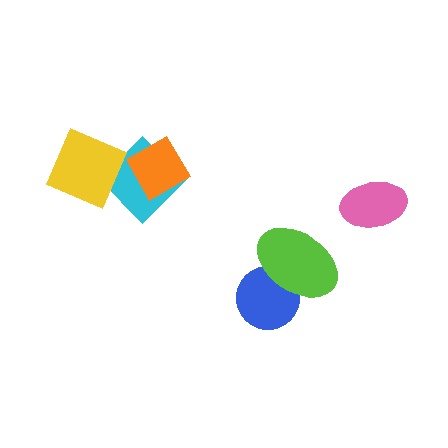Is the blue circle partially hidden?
Yes, it is partially covered by another shape.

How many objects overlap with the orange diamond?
1 object overlaps with the orange diamond.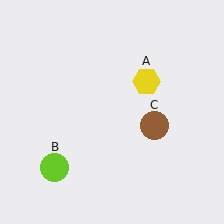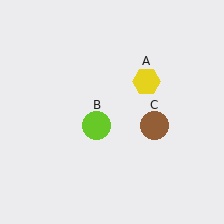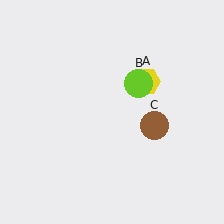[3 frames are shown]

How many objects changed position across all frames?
1 object changed position: lime circle (object B).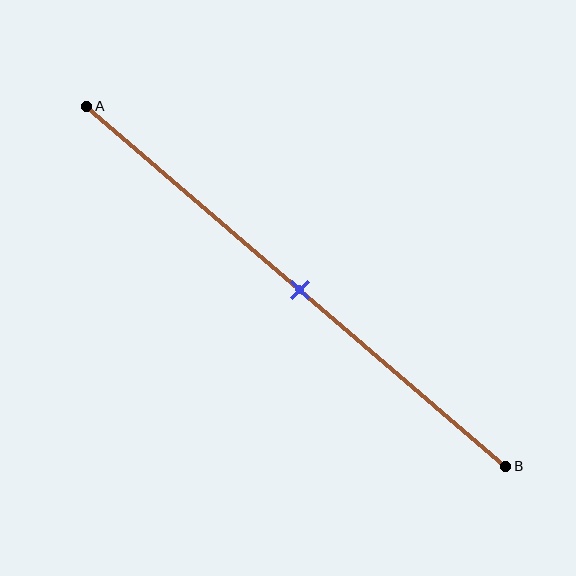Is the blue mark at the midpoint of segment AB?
Yes, the mark is approximately at the midpoint.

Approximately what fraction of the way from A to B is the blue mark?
The blue mark is approximately 50% of the way from A to B.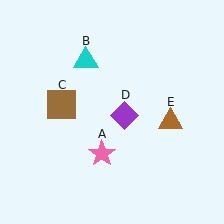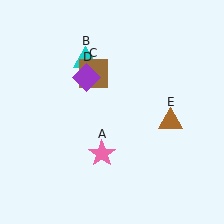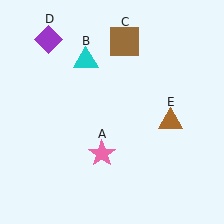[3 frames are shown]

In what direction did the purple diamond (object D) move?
The purple diamond (object D) moved up and to the left.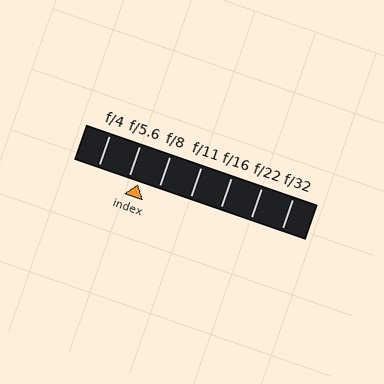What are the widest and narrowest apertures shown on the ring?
The widest aperture shown is f/4 and the narrowest is f/32.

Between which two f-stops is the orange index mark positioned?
The index mark is between f/5.6 and f/8.